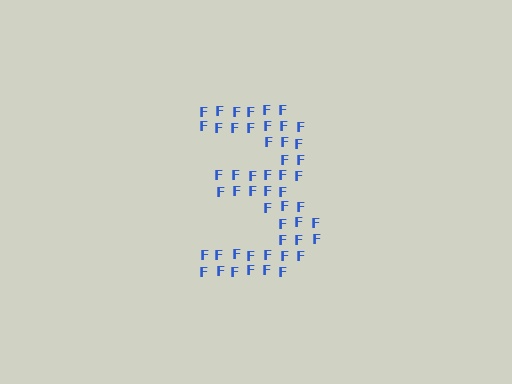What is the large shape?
The large shape is the digit 3.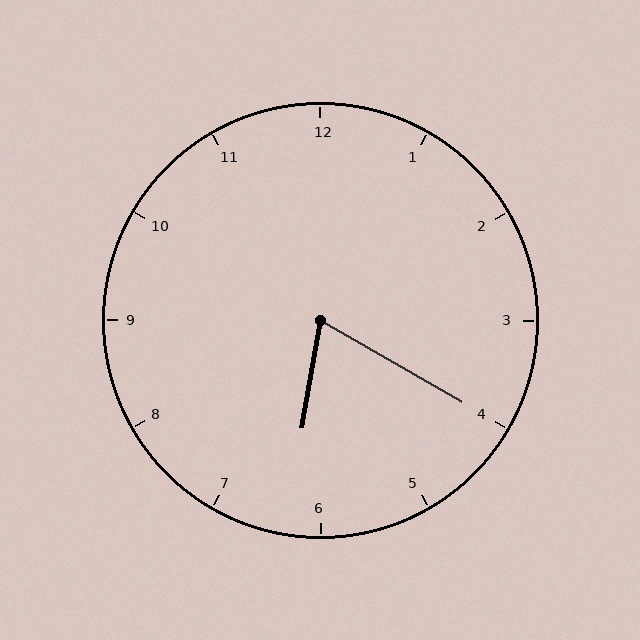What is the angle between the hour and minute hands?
Approximately 70 degrees.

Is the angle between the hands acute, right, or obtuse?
It is acute.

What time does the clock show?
6:20.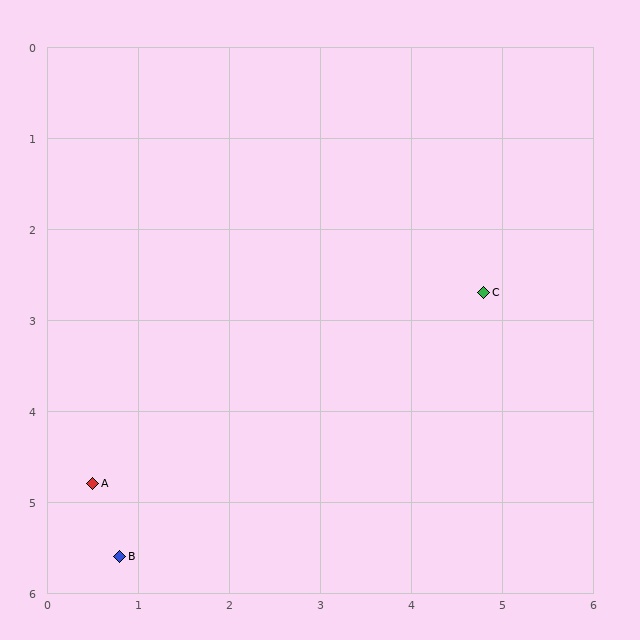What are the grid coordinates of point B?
Point B is at approximately (0.8, 5.6).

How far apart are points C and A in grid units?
Points C and A are about 4.8 grid units apart.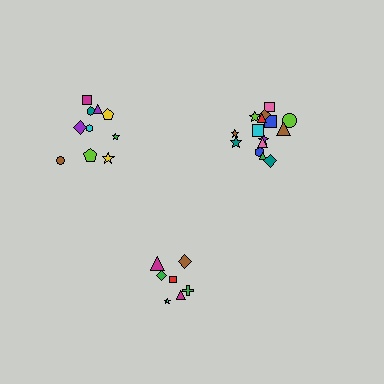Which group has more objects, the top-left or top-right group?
The top-right group.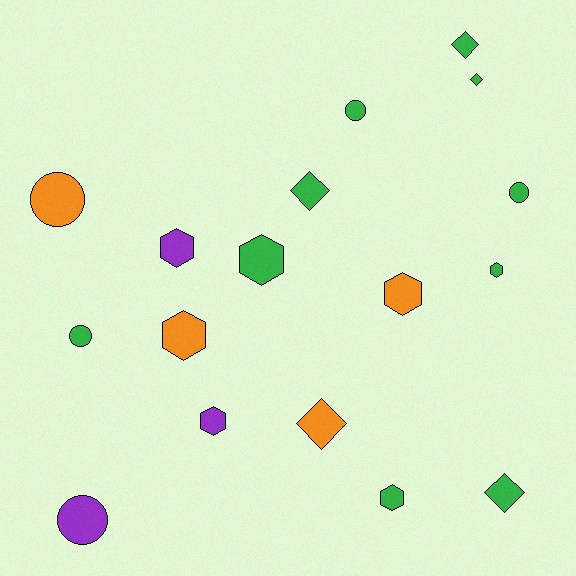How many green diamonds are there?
There are 4 green diamonds.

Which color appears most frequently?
Green, with 10 objects.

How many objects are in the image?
There are 17 objects.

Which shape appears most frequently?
Hexagon, with 7 objects.